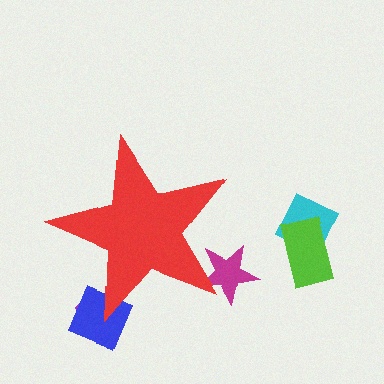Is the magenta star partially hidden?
Yes, the magenta star is partially hidden behind the red star.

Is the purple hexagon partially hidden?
Yes, the purple hexagon is partially hidden behind the red star.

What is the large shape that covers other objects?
A red star.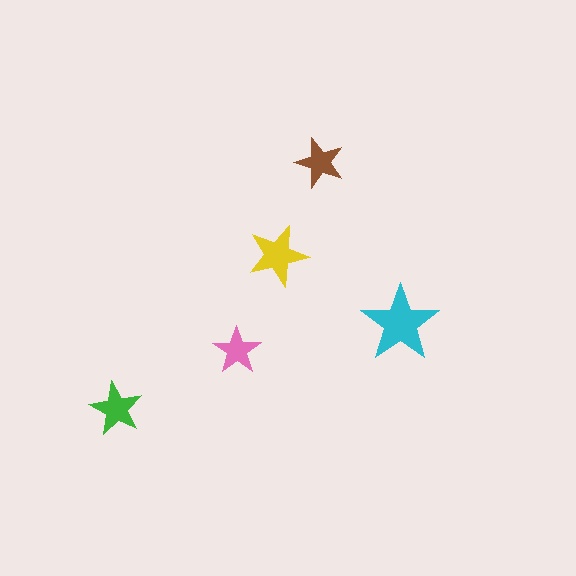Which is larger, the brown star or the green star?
The green one.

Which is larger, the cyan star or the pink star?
The cyan one.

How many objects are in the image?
There are 5 objects in the image.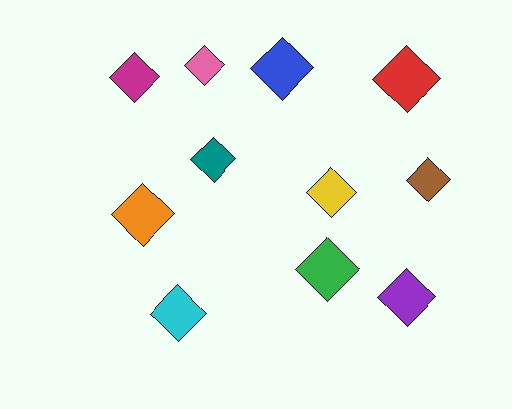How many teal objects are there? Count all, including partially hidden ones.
There is 1 teal object.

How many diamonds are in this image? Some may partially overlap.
There are 11 diamonds.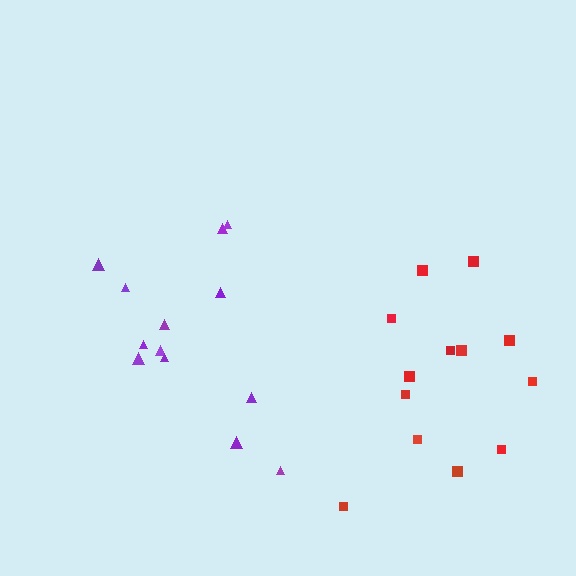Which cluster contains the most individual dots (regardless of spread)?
Purple (13).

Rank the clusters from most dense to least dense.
purple, red.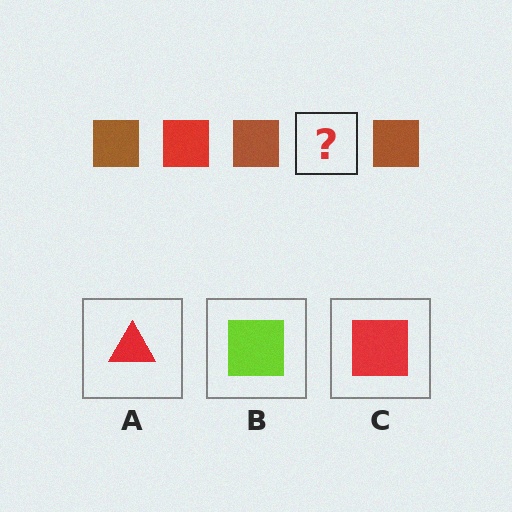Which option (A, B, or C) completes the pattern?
C.